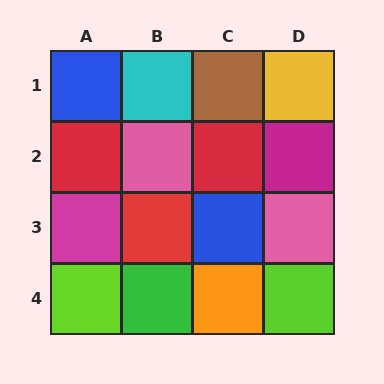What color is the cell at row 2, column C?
Red.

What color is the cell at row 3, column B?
Red.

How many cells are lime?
2 cells are lime.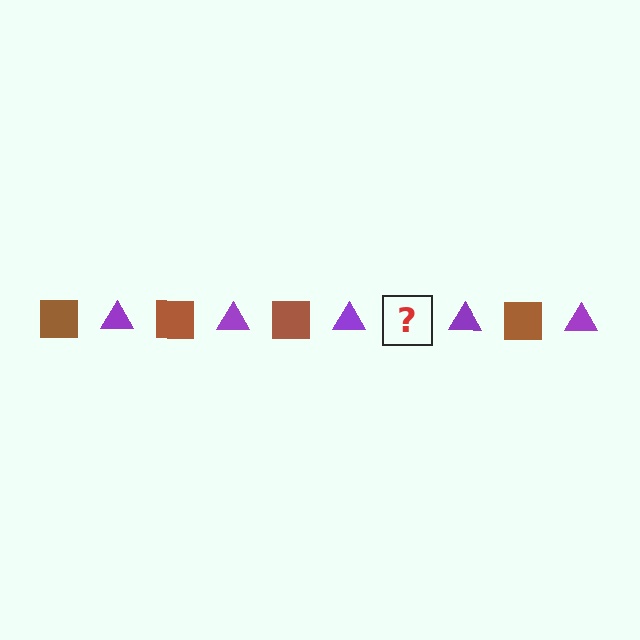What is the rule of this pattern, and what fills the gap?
The rule is that the pattern alternates between brown square and purple triangle. The gap should be filled with a brown square.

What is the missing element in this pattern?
The missing element is a brown square.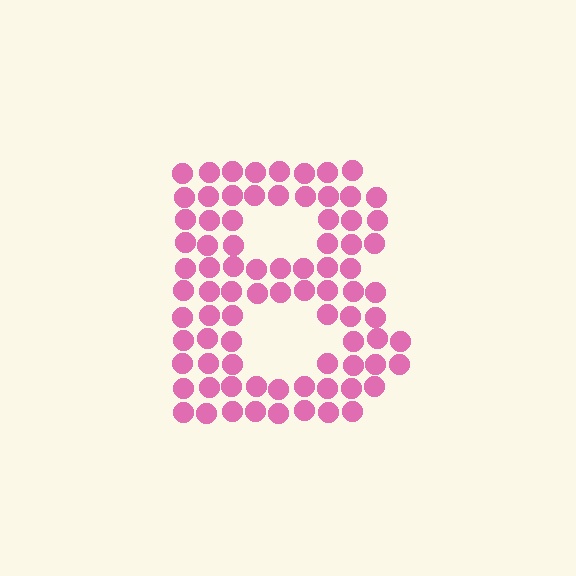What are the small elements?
The small elements are circles.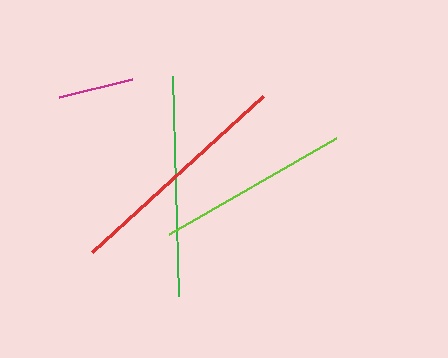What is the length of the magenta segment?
The magenta segment is approximately 75 pixels long.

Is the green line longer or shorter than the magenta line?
The green line is longer than the magenta line.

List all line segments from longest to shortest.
From longest to shortest: red, green, lime, magenta.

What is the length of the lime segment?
The lime segment is approximately 193 pixels long.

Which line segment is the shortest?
The magenta line is the shortest at approximately 75 pixels.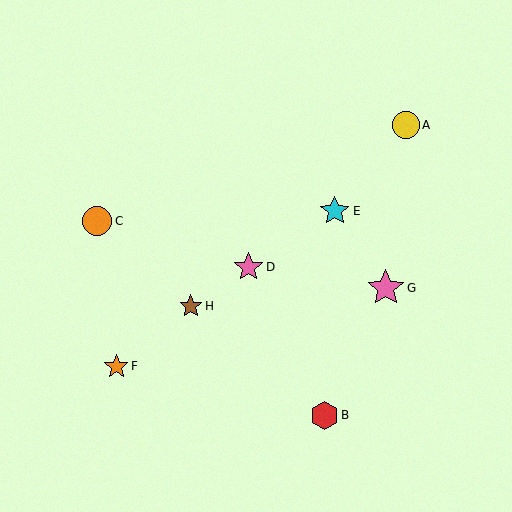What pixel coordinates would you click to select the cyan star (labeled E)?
Click at (335, 211) to select the cyan star E.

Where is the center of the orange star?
The center of the orange star is at (116, 366).